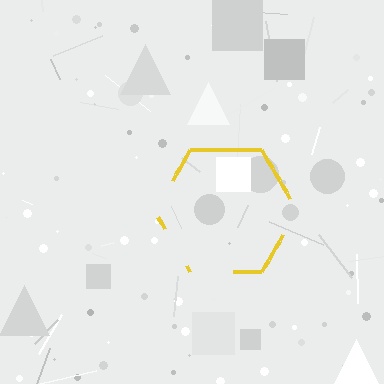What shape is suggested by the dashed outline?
The dashed outline suggests a hexagon.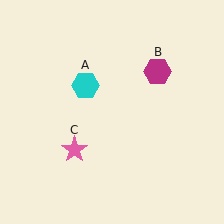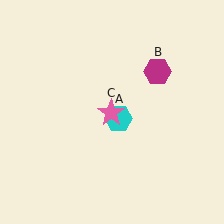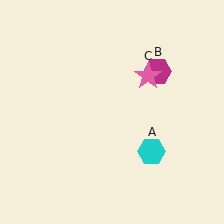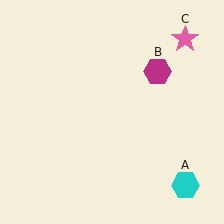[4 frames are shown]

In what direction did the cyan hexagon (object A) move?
The cyan hexagon (object A) moved down and to the right.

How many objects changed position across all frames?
2 objects changed position: cyan hexagon (object A), pink star (object C).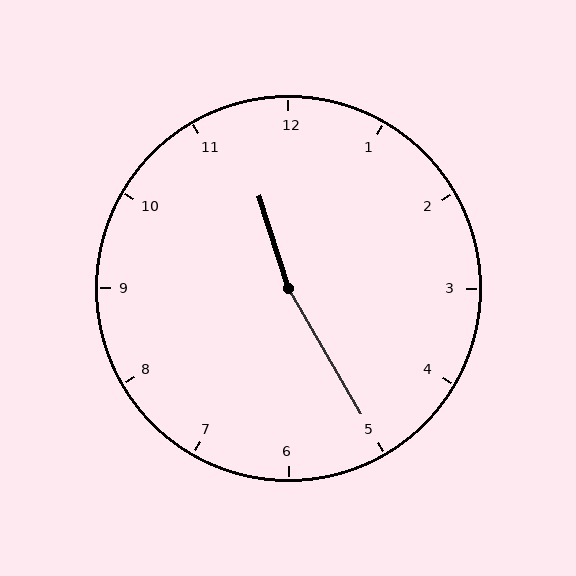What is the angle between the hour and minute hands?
Approximately 168 degrees.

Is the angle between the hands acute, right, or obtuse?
It is obtuse.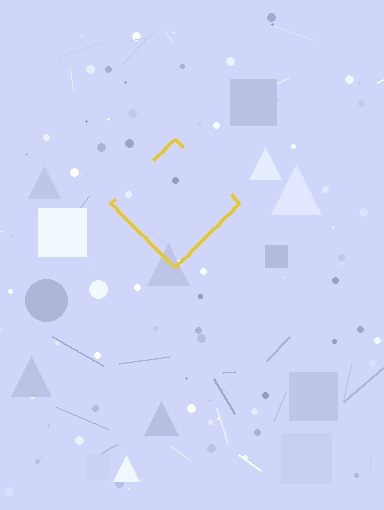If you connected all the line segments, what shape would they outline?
They would outline a diamond.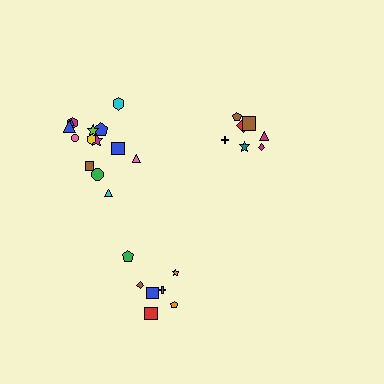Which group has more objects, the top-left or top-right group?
The top-left group.